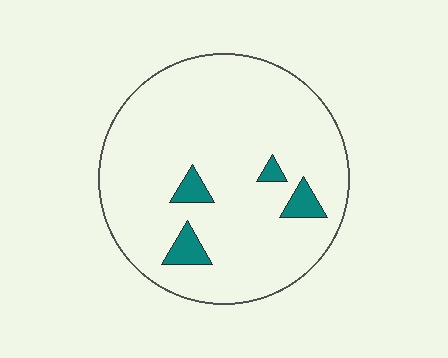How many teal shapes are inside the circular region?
4.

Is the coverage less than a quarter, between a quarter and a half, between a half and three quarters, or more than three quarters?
Less than a quarter.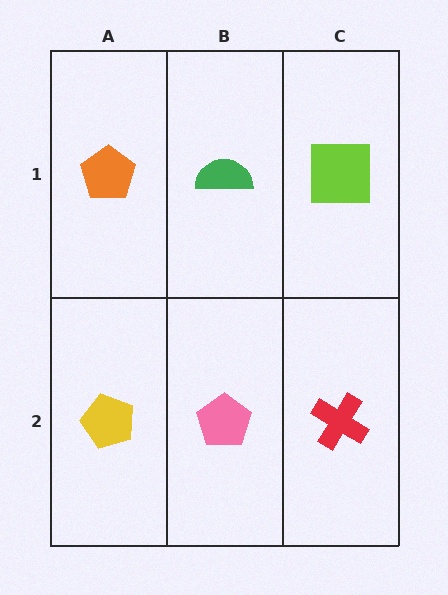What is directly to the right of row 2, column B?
A red cross.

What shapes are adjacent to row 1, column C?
A red cross (row 2, column C), a green semicircle (row 1, column B).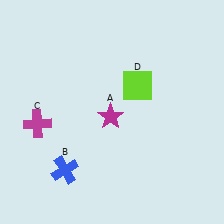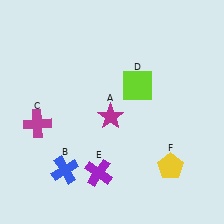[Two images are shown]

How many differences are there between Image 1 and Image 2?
There are 2 differences between the two images.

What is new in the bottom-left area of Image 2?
A purple cross (E) was added in the bottom-left area of Image 2.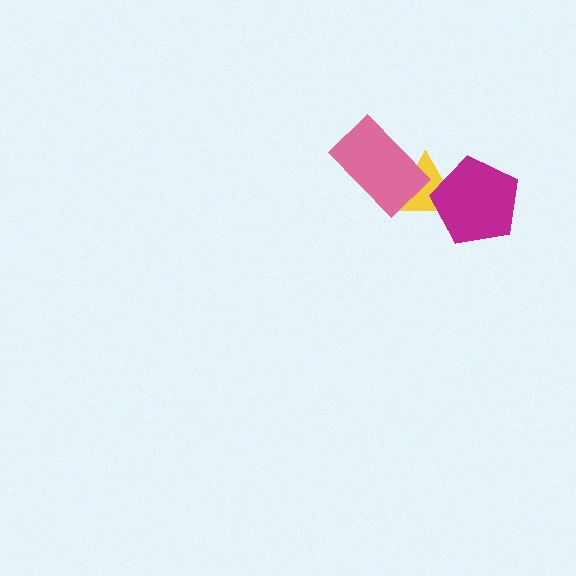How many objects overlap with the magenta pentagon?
1 object overlaps with the magenta pentagon.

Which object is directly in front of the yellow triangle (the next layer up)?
The magenta pentagon is directly in front of the yellow triangle.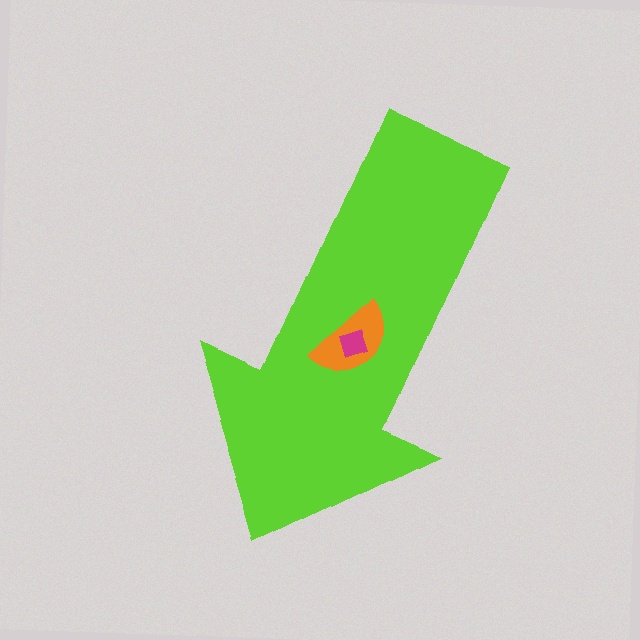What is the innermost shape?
The magenta diamond.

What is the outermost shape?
The lime arrow.